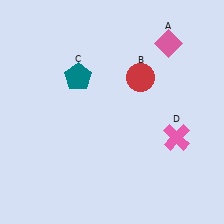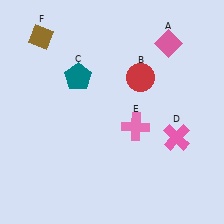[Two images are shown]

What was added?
A pink cross (E), a brown diamond (F) were added in Image 2.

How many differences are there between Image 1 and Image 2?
There are 2 differences between the two images.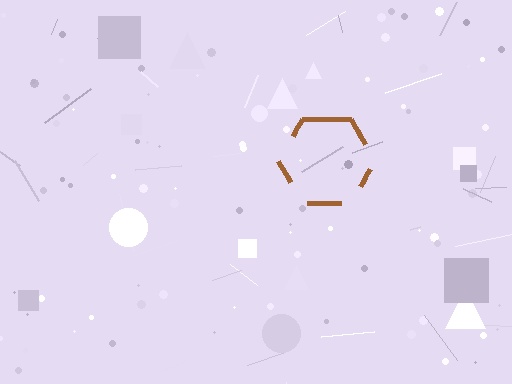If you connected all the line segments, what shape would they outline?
They would outline a hexagon.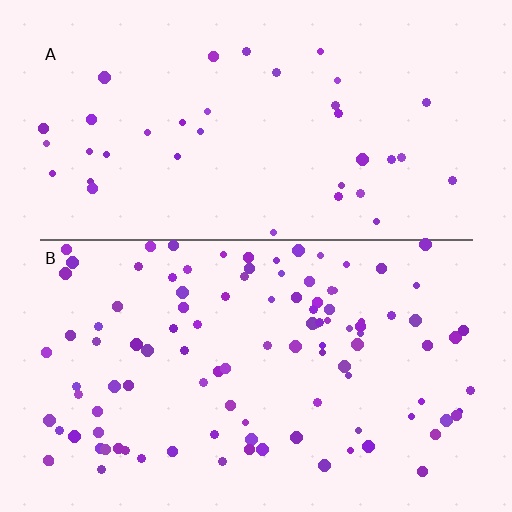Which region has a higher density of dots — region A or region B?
B (the bottom).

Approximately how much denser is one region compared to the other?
Approximately 2.8× — region B over region A.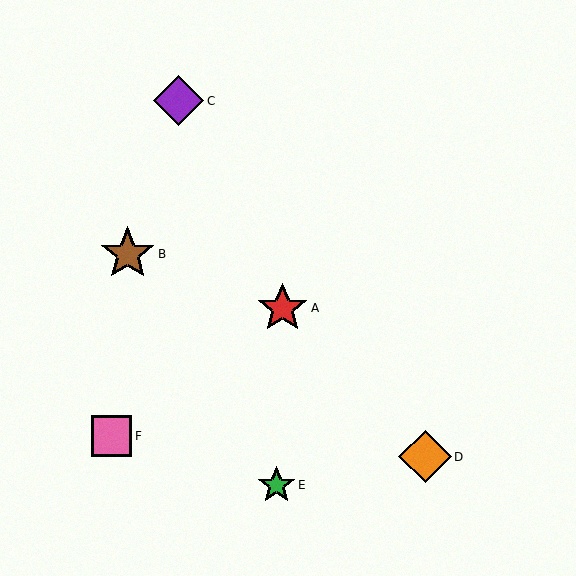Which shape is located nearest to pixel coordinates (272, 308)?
The red star (labeled A) at (283, 308) is nearest to that location.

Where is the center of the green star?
The center of the green star is at (276, 485).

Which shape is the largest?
The brown star (labeled B) is the largest.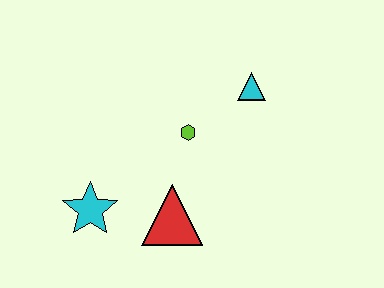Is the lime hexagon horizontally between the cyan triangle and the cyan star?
Yes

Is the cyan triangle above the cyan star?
Yes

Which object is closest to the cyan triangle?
The lime hexagon is closest to the cyan triangle.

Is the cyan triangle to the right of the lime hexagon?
Yes